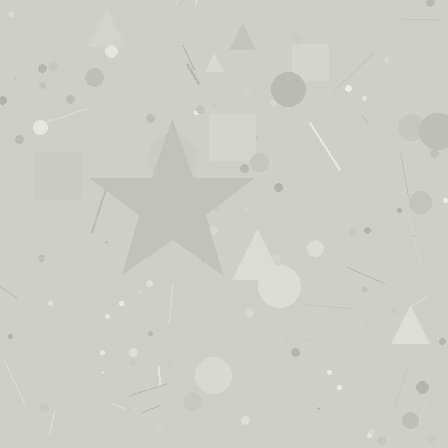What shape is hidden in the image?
A star is hidden in the image.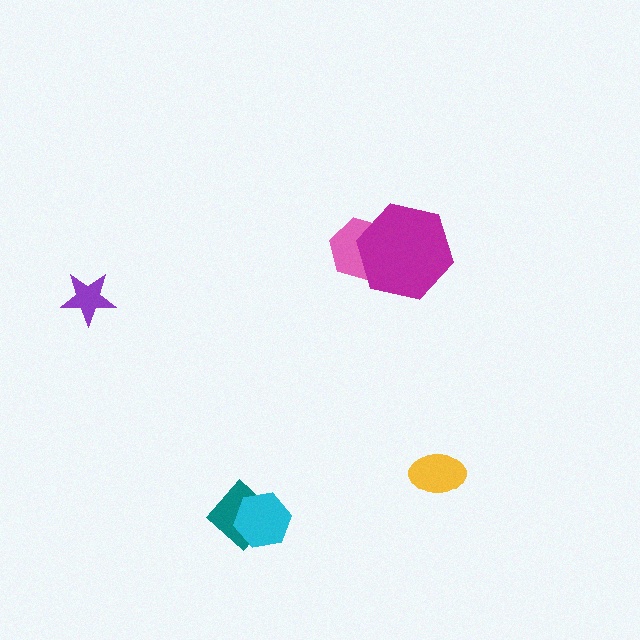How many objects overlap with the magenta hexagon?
1 object overlaps with the magenta hexagon.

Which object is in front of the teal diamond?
The cyan hexagon is in front of the teal diamond.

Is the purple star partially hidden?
No, no other shape covers it.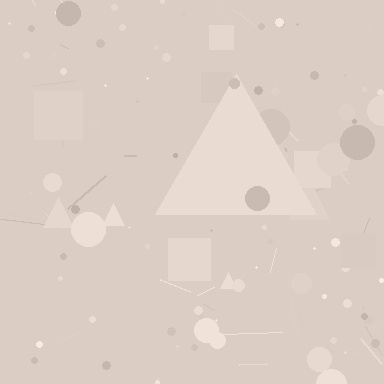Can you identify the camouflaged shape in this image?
The camouflaged shape is a triangle.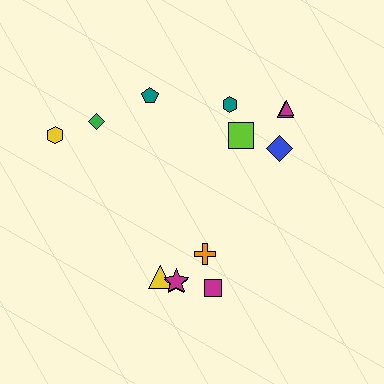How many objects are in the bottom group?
There are 5 objects.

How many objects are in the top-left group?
There are 3 objects.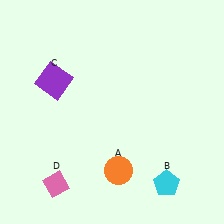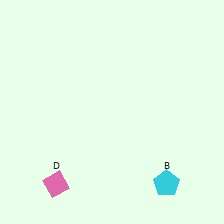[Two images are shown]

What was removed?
The purple square (C), the orange circle (A) were removed in Image 2.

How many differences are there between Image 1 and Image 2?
There are 2 differences between the two images.